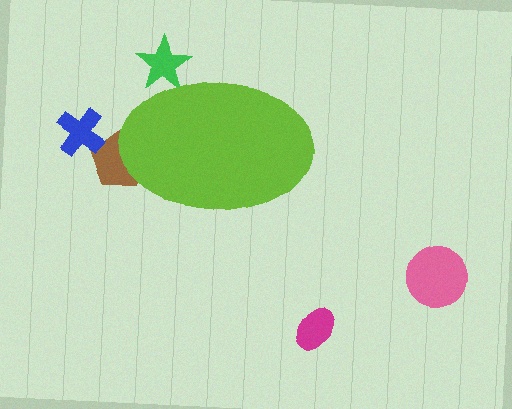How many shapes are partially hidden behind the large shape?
2 shapes are partially hidden.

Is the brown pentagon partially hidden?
Yes, the brown pentagon is partially hidden behind the lime ellipse.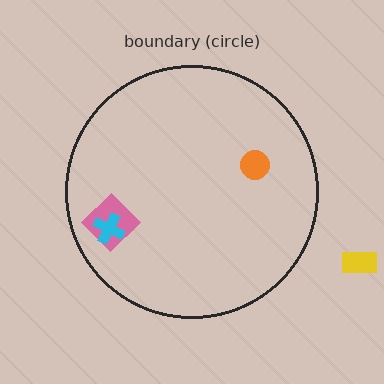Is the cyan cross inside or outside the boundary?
Inside.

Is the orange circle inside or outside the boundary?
Inside.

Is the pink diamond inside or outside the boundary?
Inside.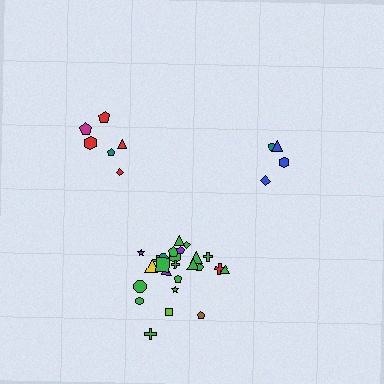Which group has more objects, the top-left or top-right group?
The top-left group.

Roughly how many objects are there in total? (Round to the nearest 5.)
Roughly 35 objects in total.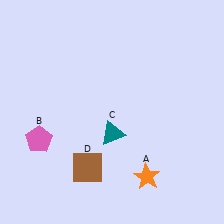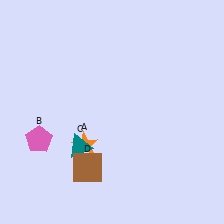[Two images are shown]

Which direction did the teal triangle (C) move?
The teal triangle (C) moved left.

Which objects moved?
The objects that moved are: the orange star (A), the teal triangle (C).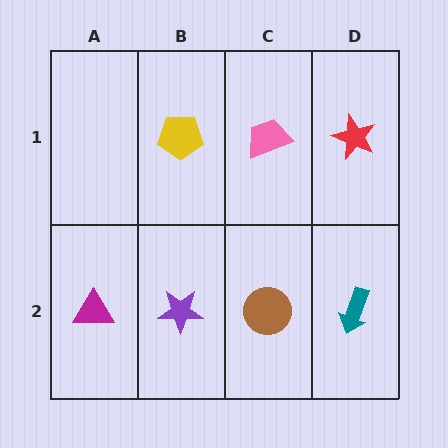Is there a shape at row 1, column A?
No, that cell is empty.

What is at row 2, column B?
A purple star.